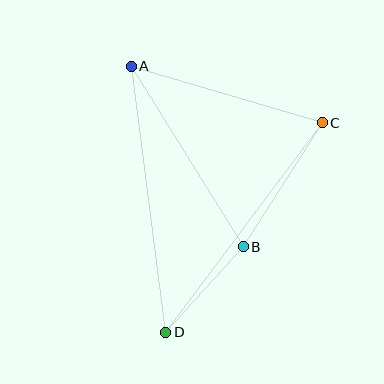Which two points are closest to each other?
Points B and D are closest to each other.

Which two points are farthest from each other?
Points A and D are farthest from each other.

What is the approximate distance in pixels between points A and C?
The distance between A and C is approximately 199 pixels.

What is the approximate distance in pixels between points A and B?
The distance between A and B is approximately 212 pixels.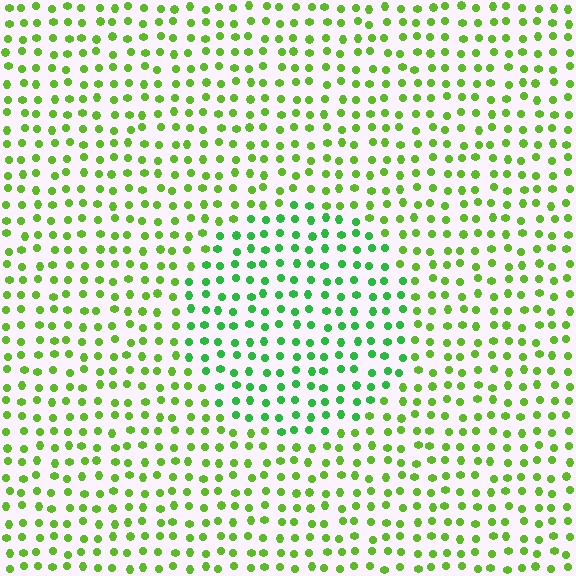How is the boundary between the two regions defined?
The boundary is defined purely by a slight shift in hue (about 30 degrees). Spacing, size, and orientation are identical on both sides.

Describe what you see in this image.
The image is filled with small lime elements in a uniform arrangement. A circle-shaped region is visible where the elements are tinted to a slightly different hue, forming a subtle color boundary.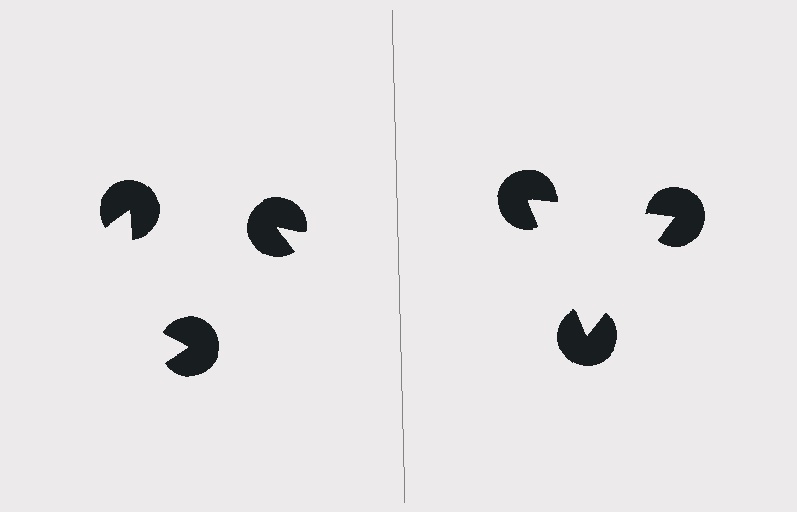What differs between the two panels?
The pac-man discs are positioned identically on both sides; only the wedge orientations differ. On the right they align to a triangle; on the left they are misaligned.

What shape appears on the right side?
An illusory triangle.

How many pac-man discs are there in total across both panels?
6 — 3 on each side.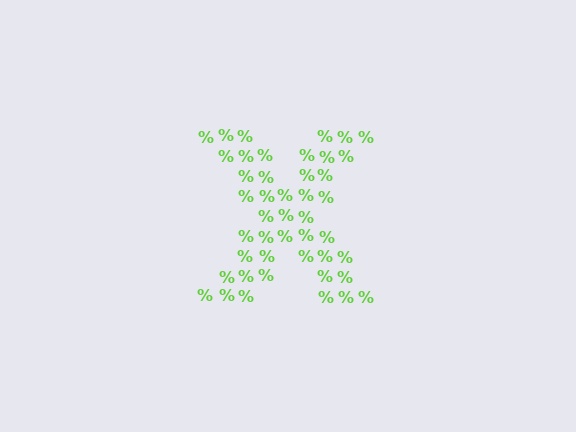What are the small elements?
The small elements are percent signs.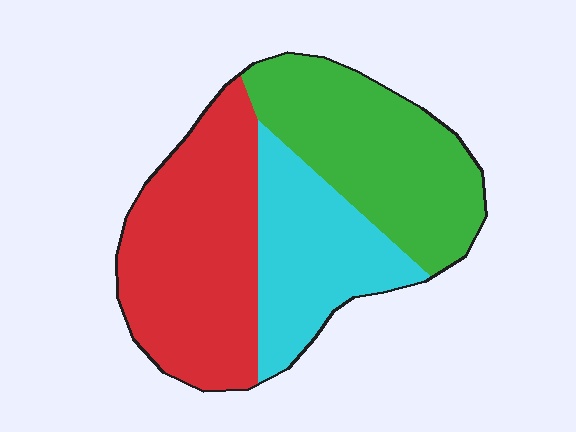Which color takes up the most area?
Red, at roughly 40%.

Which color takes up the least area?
Cyan, at roughly 25%.